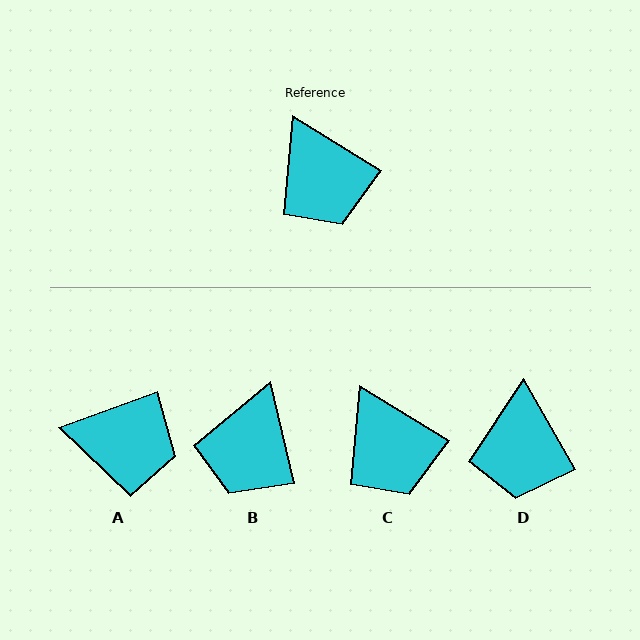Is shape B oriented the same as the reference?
No, it is off by about 46 degrees.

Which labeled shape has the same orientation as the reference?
C.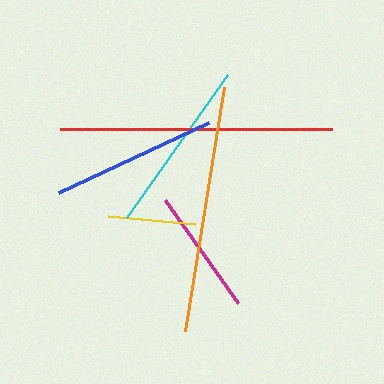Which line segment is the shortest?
The yellow line is the shortest at approximately 88 pixels.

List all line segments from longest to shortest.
From longest to shortest: red, orange, cyan, blue, magenta, yellow.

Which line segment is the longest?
The red line is the longest at approximately 272 pixels.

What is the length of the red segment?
The red segment is approximately 272 pixels long.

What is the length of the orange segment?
The orange segment is approximately 247 pixels long.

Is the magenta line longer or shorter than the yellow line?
The magenta line is longer than the yellow line.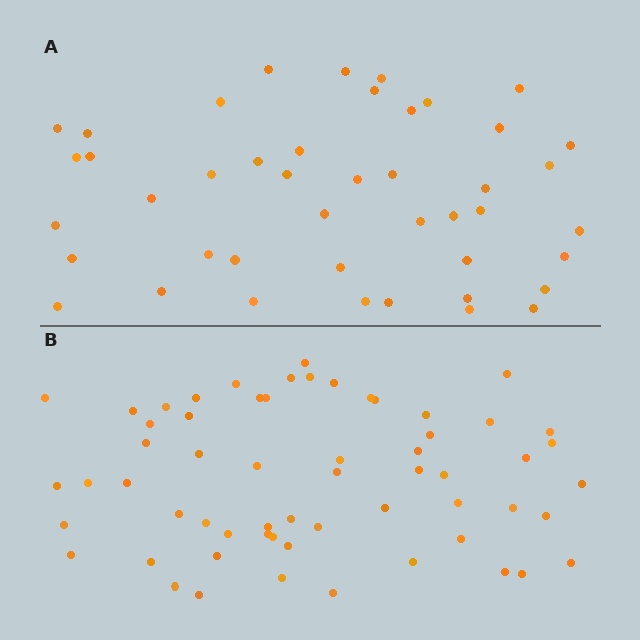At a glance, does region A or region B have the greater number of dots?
Region B (the bottom region) has more dots.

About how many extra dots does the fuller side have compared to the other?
Region B has approximately 15 more dots than region A.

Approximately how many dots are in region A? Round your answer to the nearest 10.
About 40 dots. (The exact count is 44, which rounds to 40.)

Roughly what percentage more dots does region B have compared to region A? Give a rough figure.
About 35% more.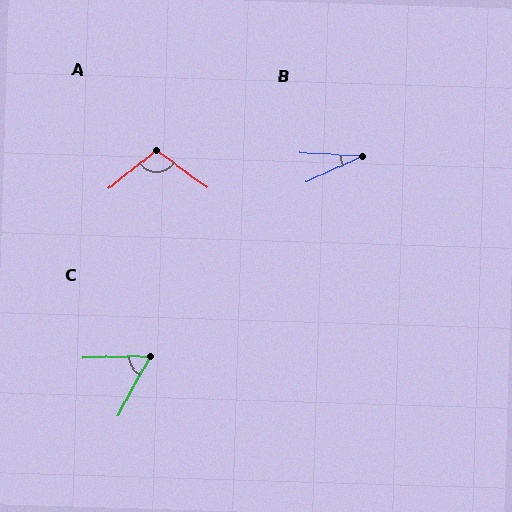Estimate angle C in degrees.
Approximately 60 degrees.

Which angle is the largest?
A, at approximately 104 degrees.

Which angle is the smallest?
B, at approximately 28 degrees.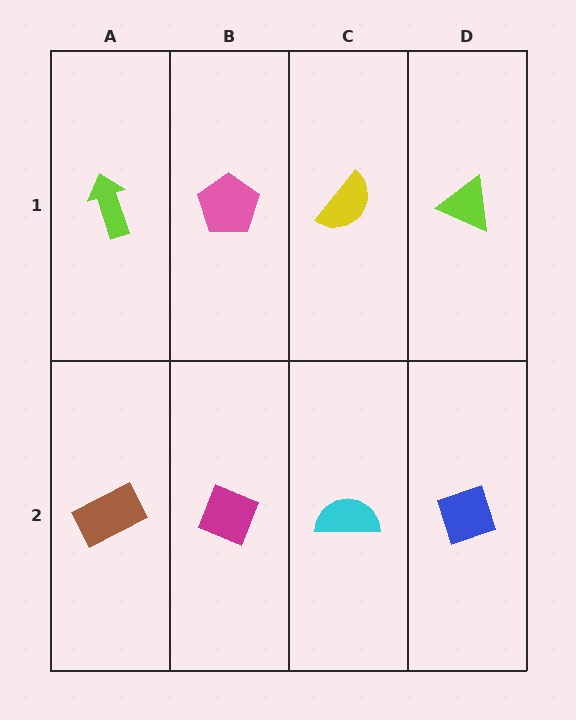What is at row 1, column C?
A yellow semicircle.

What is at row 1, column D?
A lime triangle.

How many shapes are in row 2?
4 shapes.